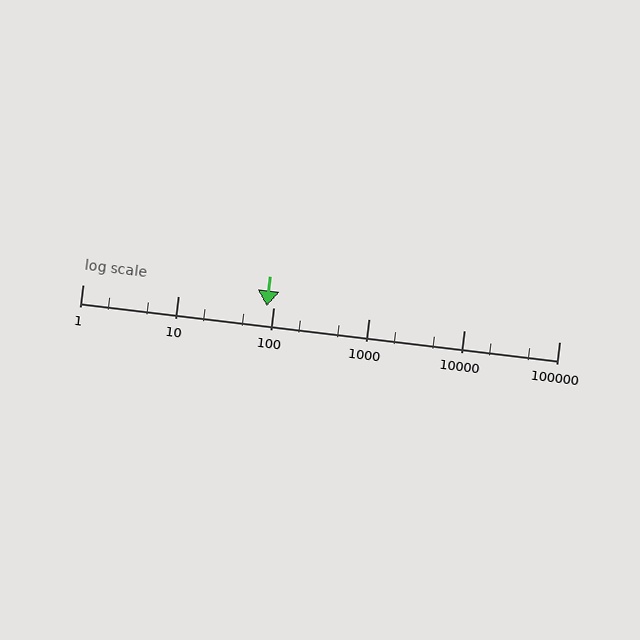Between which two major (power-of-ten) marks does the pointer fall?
The pointer is between 10 and 100.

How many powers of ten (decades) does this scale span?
The scale spans 5 decades, from 1 to 100000.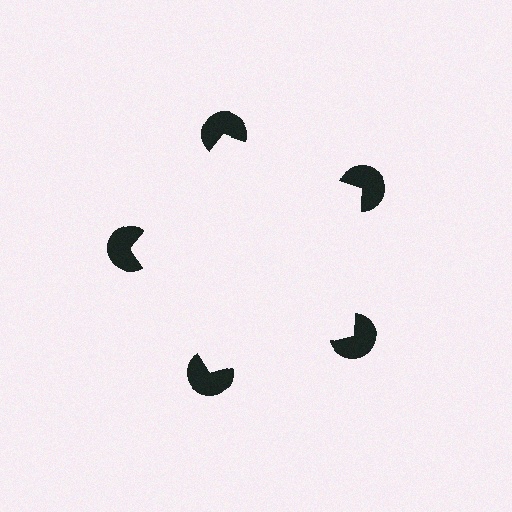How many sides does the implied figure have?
5 sides.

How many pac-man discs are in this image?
There are 5 — one at each vertex of the illusory pentagon.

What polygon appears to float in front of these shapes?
An illusory pentagon — its edges are inferred from the aligned wedge cuts in the pac-man discs, not physically drawn.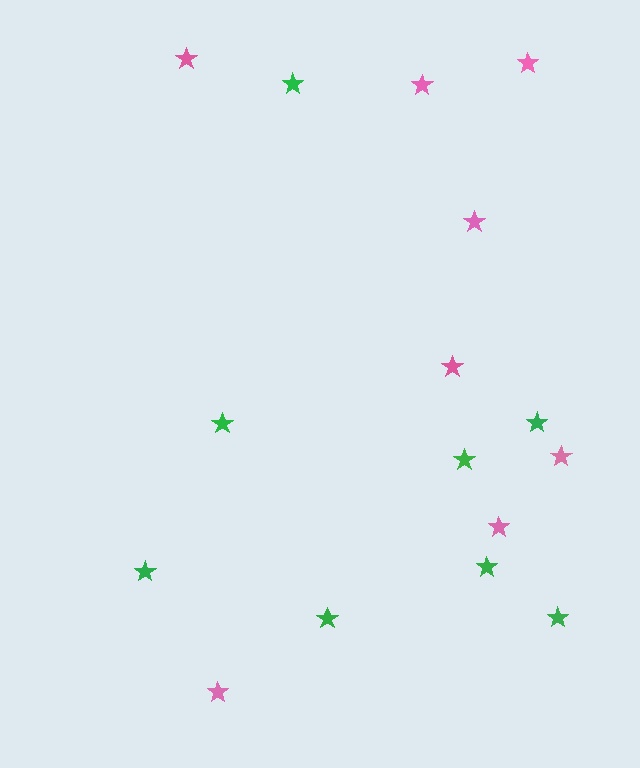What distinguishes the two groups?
There are 2 groups: one group of green stars (8) and one group of pink stars (8).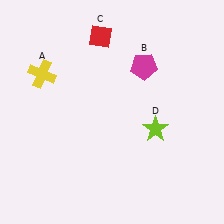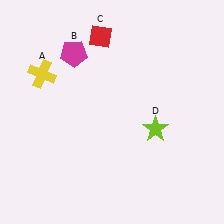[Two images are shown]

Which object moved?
The magenta pentagon (B) moved left.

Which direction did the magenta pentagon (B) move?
The magenta pentagon (B) moved left.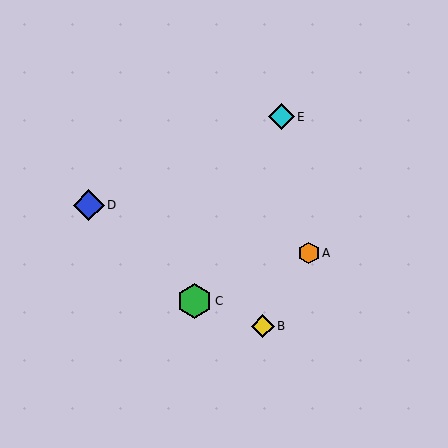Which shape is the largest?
The green hexagon (labeled C) is the largest.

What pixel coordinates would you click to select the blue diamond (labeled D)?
Click at (89, 205) to select the blue diamond D.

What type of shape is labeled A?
Shape A is an orange hexagon.